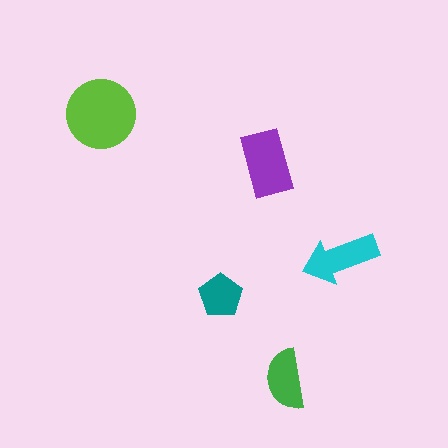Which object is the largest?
The lime circle.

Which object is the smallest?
The teal pentagon.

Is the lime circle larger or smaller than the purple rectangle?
Larger.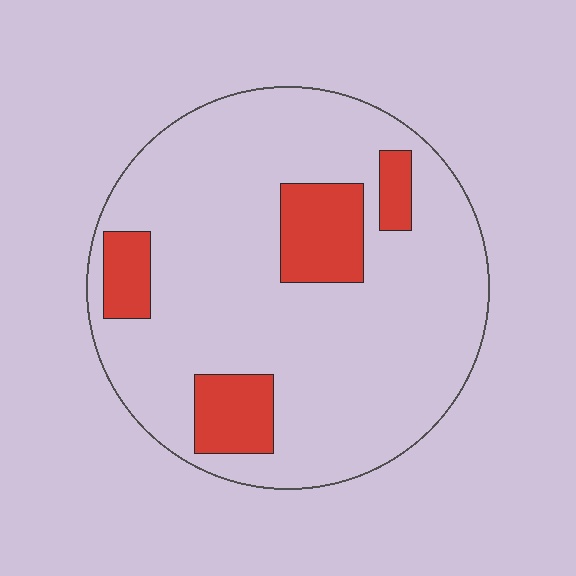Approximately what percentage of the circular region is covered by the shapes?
Approximately 15%.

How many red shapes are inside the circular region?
4.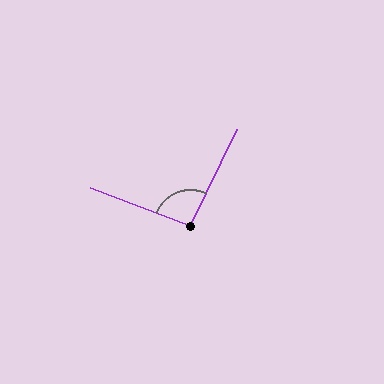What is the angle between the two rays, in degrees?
Approximately 95 degrees.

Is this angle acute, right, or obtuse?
It is approximately a right angle.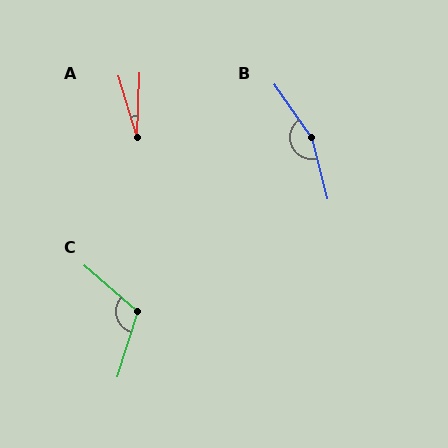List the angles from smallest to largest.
A (19°), C (113°), B (160°).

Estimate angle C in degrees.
Approximately 113 degrees.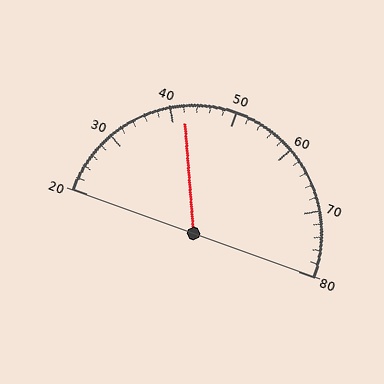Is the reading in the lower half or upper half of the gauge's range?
The reading is in the lower half of the range (20 to 80).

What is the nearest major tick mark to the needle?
The nearest major tick mark is 40.